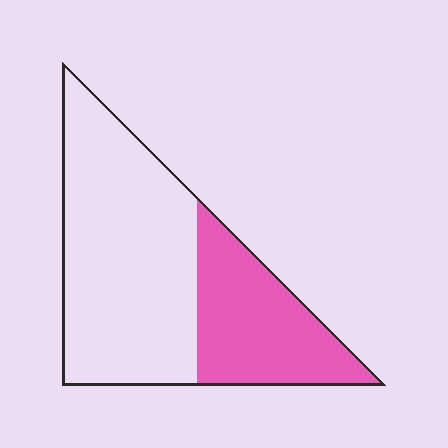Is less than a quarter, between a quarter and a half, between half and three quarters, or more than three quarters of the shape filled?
Between a quarter and a half.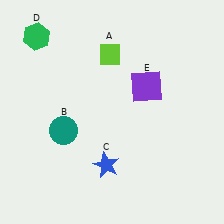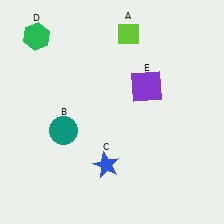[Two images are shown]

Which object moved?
The lime diamond (A) moved up.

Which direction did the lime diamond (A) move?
The lime diamond (A) moved up.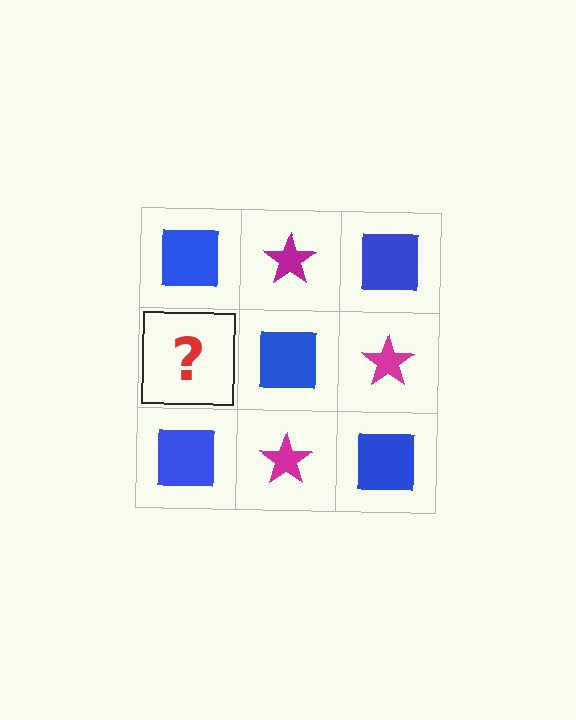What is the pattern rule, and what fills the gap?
The rule is that it alternates blue square and magenta star in a checkerboard pattern. The gap should be filled with a magenta star.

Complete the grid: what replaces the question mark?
The question mark should be replaced with a magenta star.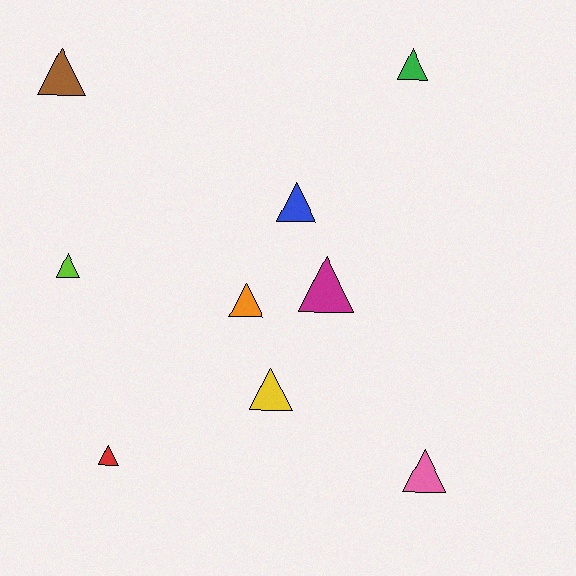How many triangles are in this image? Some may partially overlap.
There are 9 triangles.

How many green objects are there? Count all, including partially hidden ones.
There is 1 green object.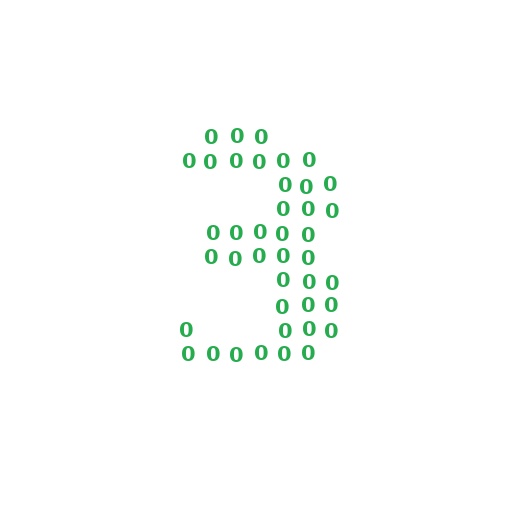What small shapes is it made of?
It is made of small digit 0's.